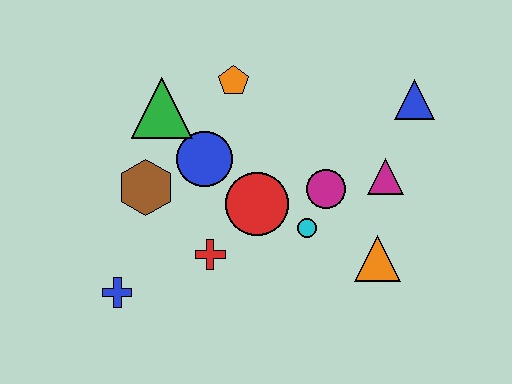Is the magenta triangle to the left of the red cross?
No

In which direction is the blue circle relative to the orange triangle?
The blue circle is to the left of the orange triangle.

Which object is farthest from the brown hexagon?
The blue triangle is farthest from the brown hexagon.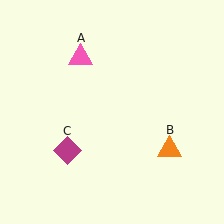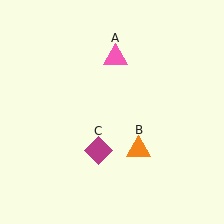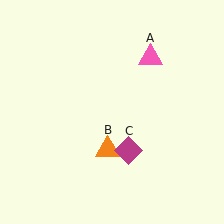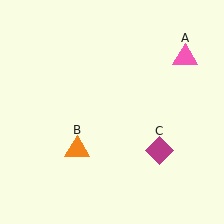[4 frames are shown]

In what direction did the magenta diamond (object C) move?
The magenta diamond (object C) moved right.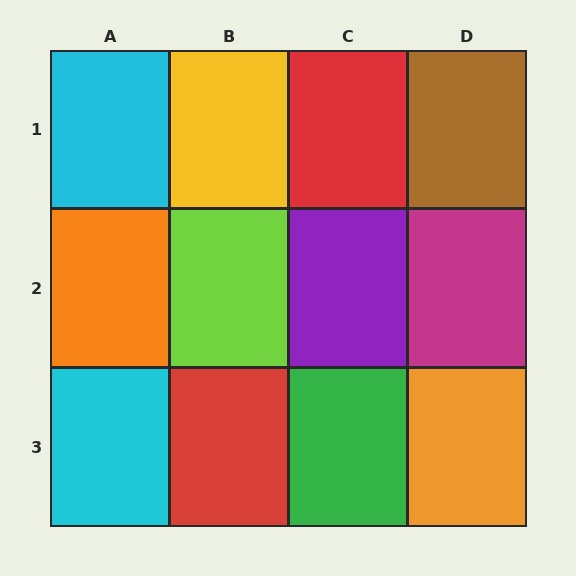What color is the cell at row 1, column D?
Brown.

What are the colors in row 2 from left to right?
Orange, lime, purple, magenta.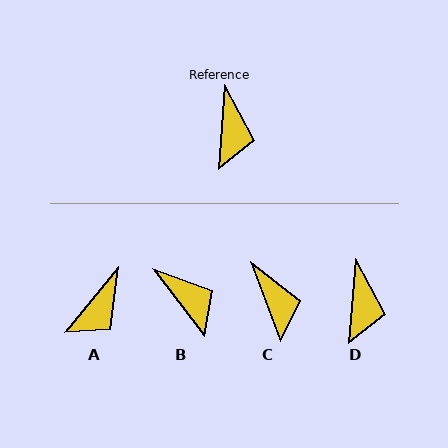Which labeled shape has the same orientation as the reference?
D.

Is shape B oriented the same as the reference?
No, it is off by about 42 degrees.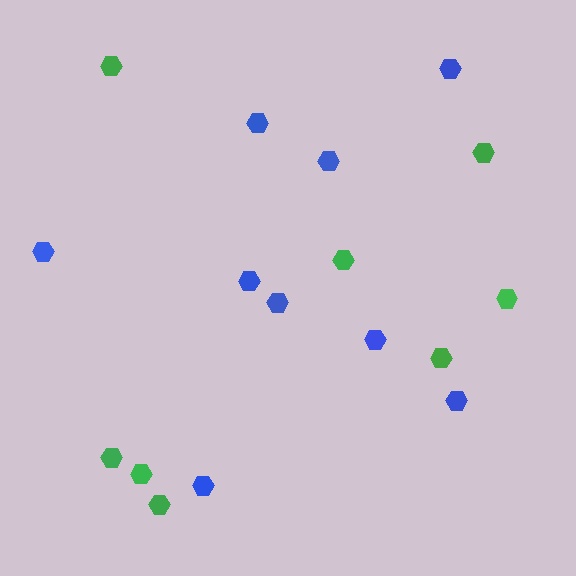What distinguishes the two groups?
There are 2 groups: one group of green hexagons (8) and one group of blue hexagons (9).